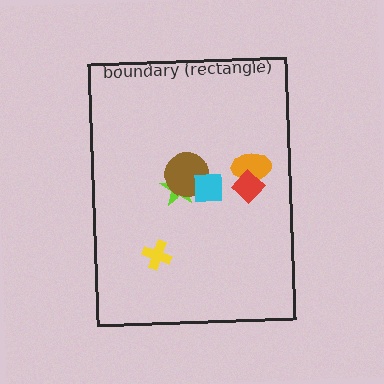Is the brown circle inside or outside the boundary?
Inside.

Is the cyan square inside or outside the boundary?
Inside.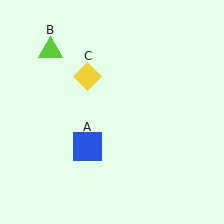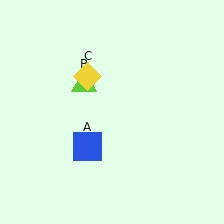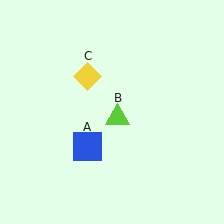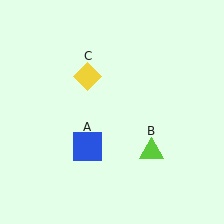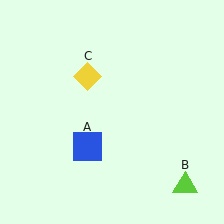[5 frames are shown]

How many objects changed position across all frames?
1 object changed position: lime triangle (object B).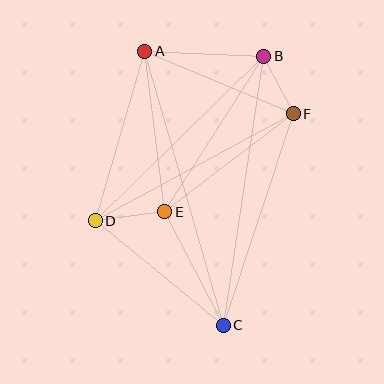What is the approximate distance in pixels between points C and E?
The distance between C and E is approximately 128 pixels.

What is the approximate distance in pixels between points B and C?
The distance between B and C is approximately 272 pixels.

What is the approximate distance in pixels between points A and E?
The distance between A and E is approximately 162 pixels.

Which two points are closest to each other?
Points B and F are closest to each other.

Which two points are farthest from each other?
Points A and C are farthest from each other.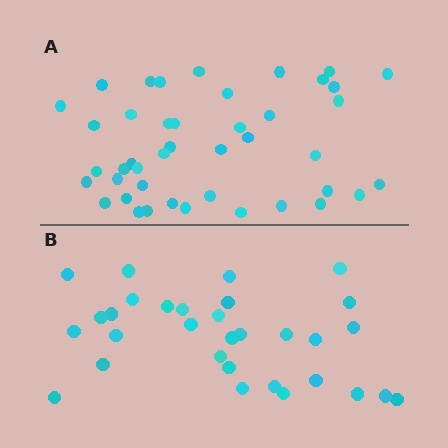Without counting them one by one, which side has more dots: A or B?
Region A (the top region) has more dots.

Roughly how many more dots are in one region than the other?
Region A has roughly 12 or so more dots than region B.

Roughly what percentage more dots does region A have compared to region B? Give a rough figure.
About 40% more.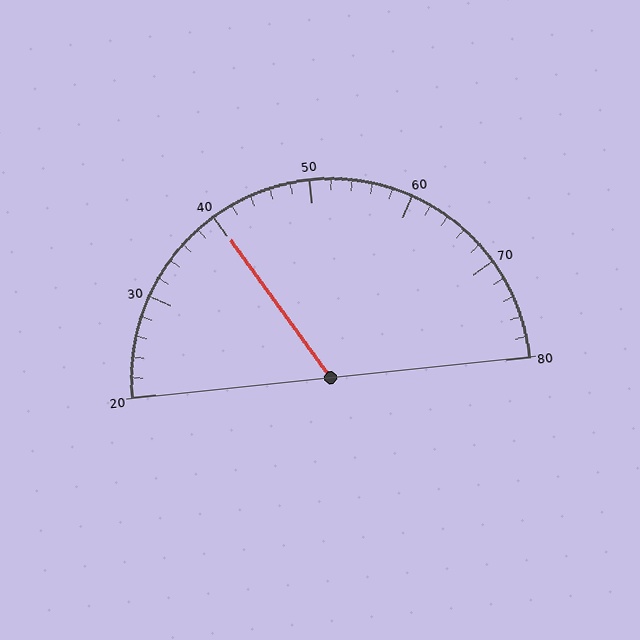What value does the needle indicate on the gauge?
The needle indicates approximately 40.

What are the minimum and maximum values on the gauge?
The gauge ranges from 20 to 80.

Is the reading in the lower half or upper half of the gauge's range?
The reading is in the lower half of the range (20 to 80).